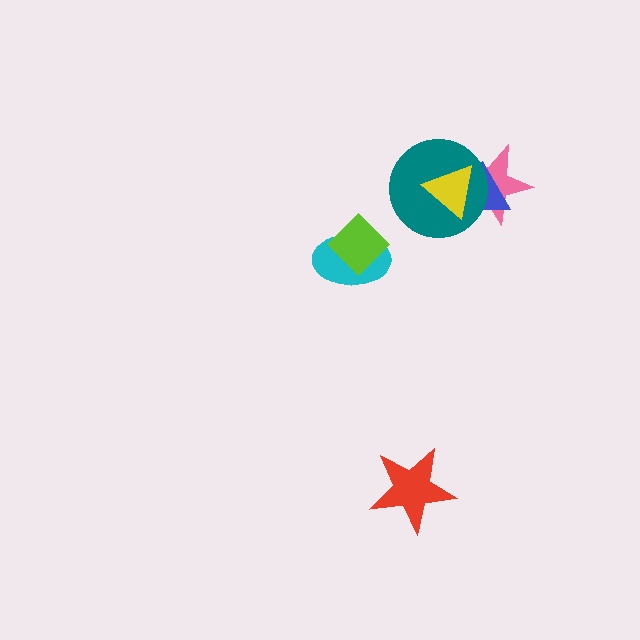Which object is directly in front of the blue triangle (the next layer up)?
The teal circle is directly in front of the blue triangle.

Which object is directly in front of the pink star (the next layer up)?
The blue triangle is directly in front of the pink star.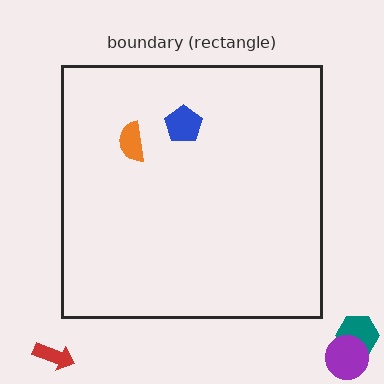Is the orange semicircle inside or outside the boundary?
Inside.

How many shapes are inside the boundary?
2 inside, 3 outside.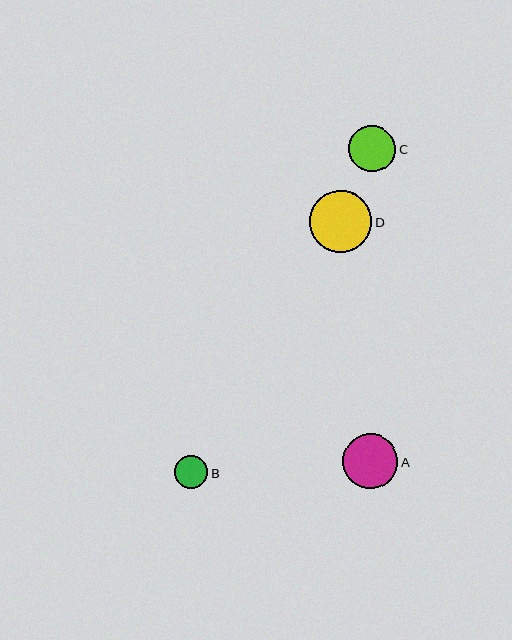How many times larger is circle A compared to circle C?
Circle A is approximately 1.2 times the size of circle C.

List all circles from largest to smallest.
From largest to smallest: D, A, C, B.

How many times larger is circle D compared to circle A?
Circle D is approximately 1.1 times the size of circle A.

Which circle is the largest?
Circle D is the largest with a size of approximately 62 pixels.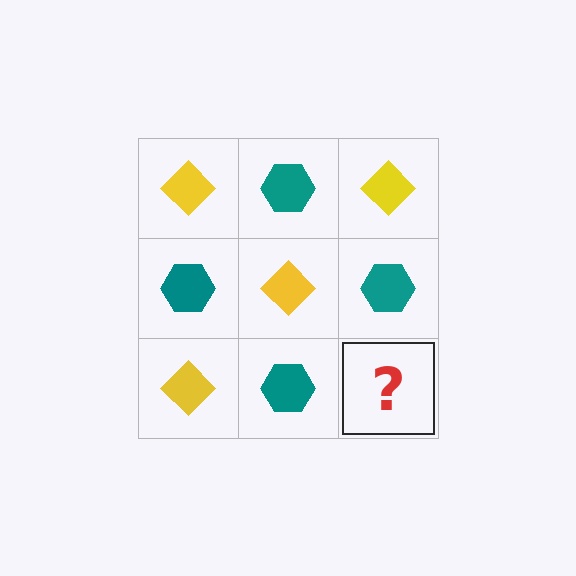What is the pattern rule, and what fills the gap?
The rule is that it alternates yellow diamond and teal hexagon in a checkerboard pattern. The gap should be filled with a yellow diamond.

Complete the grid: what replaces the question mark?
The question mark should be replaced with a yellow diamond.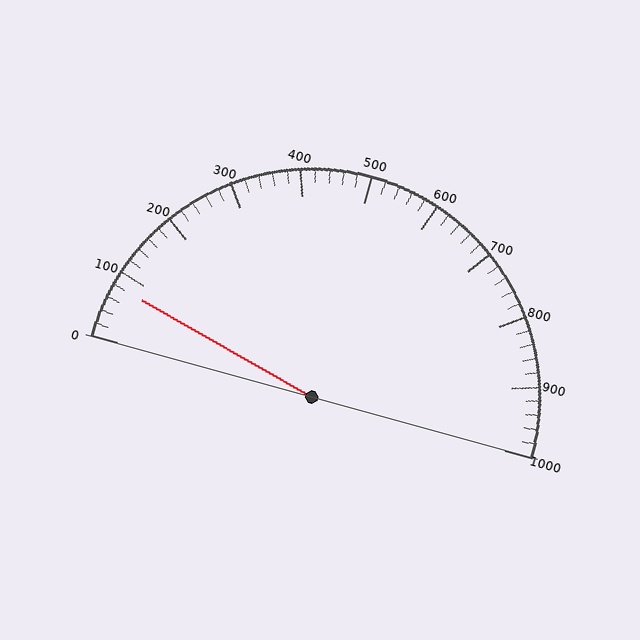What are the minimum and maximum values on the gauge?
The gauge ranges from 0 to 1000.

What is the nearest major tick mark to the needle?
The nearest major tick mark is 100.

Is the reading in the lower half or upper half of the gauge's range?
The reading is in the lower half of the range (0 to 1000).